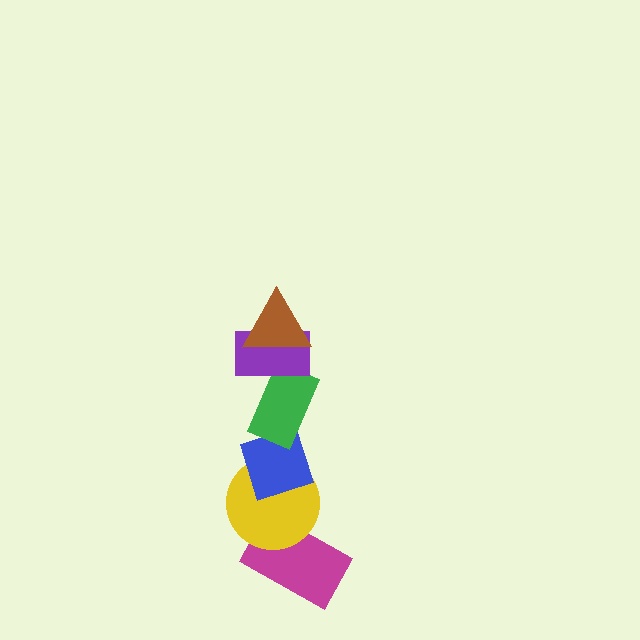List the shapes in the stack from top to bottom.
From top to bottom: the brown triangle, the purple rectangle, the green rectangle, the blue diamond, the yellow circle, the magenta rectangle.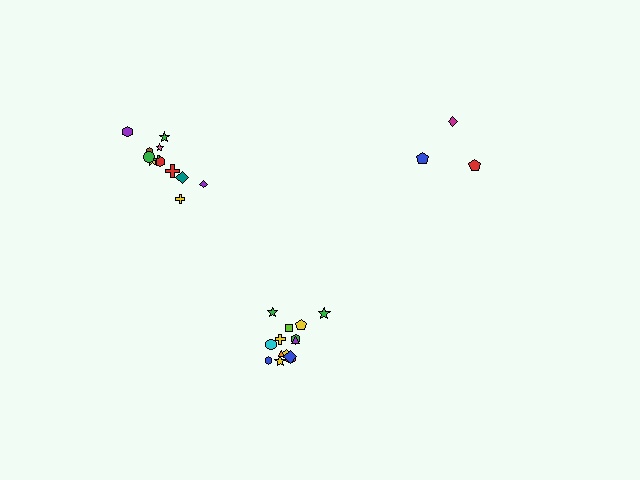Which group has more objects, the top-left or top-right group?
The top-left group.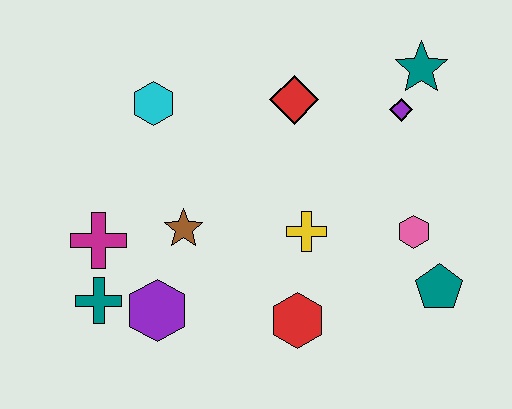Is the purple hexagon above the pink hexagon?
No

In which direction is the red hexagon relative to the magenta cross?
The red hexagon is to the right of the magenta cross.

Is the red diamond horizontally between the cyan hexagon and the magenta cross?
No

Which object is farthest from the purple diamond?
The teal cross is farthest from the purple diamond.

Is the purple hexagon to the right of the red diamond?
No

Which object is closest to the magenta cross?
The teal cross is closest to the magenta cross.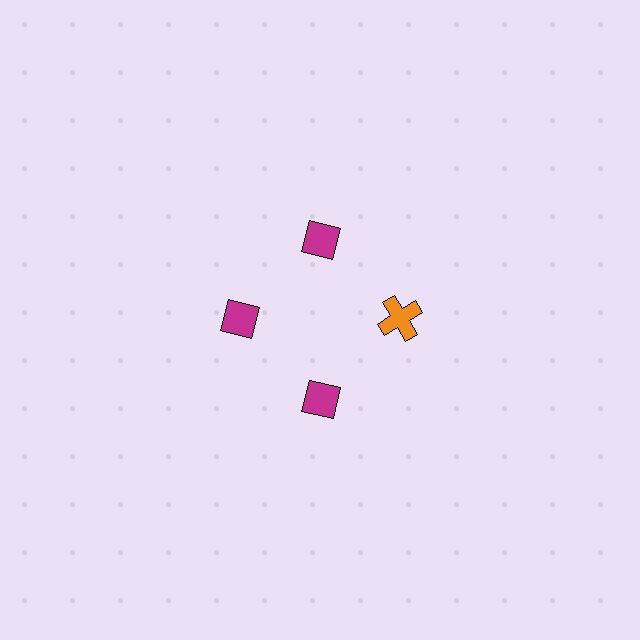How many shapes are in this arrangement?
There are 4 shapes arranged in a ring pattern.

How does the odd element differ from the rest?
It differs in both color (orange instead of magenta) and shape (cross instead of diamond).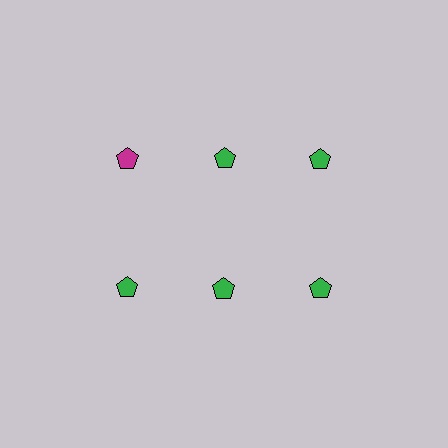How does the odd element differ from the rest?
It has a different color: magenta instead of green.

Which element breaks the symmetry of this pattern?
The magenta pentagon in the top row, leftmost column breaks the symmetry. All other shapes are green pentagons.